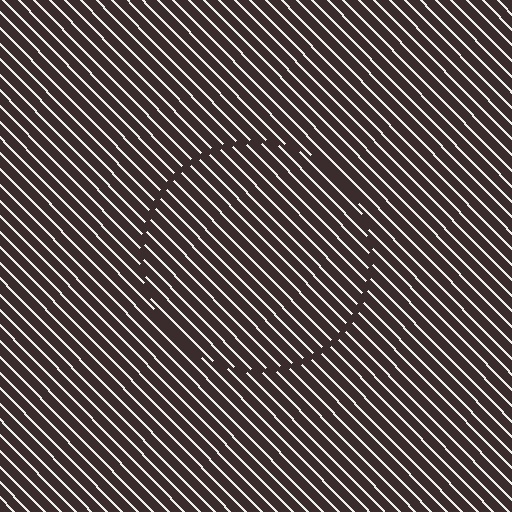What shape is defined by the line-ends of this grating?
An illusory circle. The interior of the shape contains the same grating, shifted by half a period — the contour is defined by the phase discontinuity where line-ends from the inner and outer gratings abut.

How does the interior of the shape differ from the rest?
The interior of the shape contains the same grating, shifted by half a period — the contour is defined by the phase discontinuity where line-ends from the inner and outer gratings abut.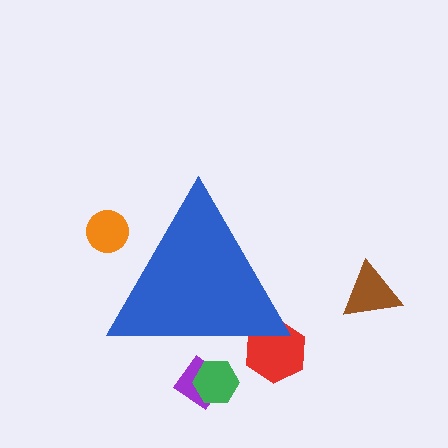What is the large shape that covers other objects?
A blue triangle.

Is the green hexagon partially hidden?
Yes, the green hexagon is partially hidden behind the blue triangle.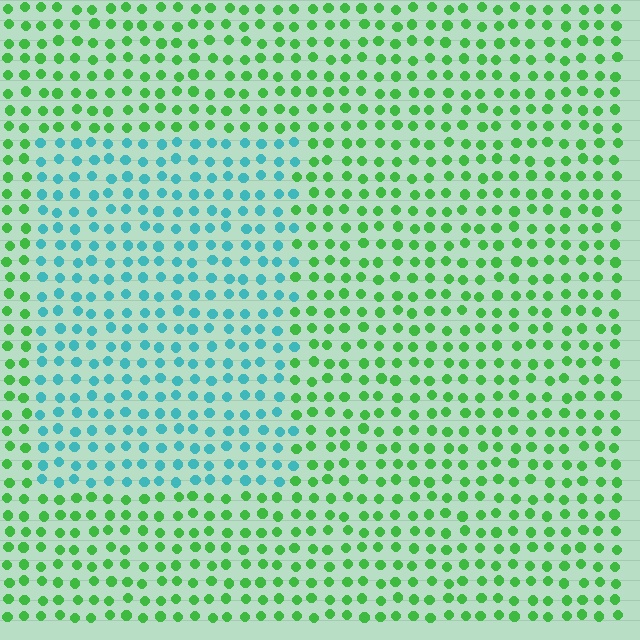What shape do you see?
I see a rectangle.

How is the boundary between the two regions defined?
The boundary is defined purely by a slight shift in hue (about 60 degrees). Spacing, size, and orientation are identical on both sides.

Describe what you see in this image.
The image is filled with small green elements in a uniform arrangement. A rectangle-shaped region is visible where the elements are tinted to a slightly different hue, forming a subtle color boundary.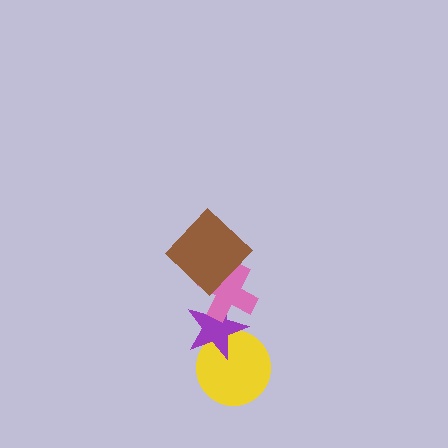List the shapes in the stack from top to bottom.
From top to bottom: the brown diamond, the pink cross, the purple star, the yellow circle.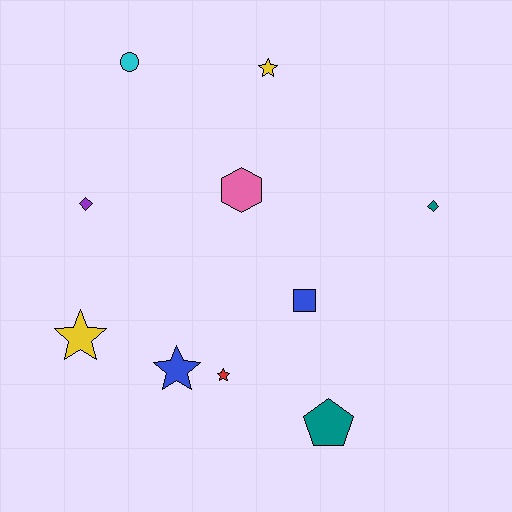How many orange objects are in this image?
There are no orange objects.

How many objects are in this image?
There are 10 objects.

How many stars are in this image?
There are 4 stars.